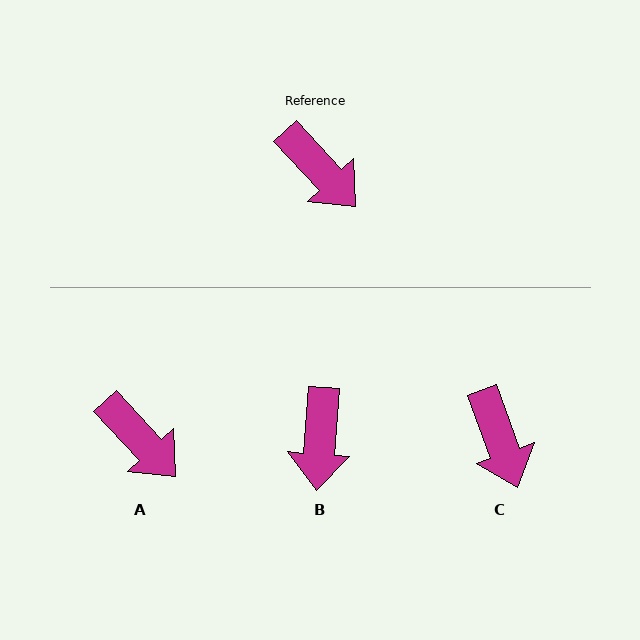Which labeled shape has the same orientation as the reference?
A.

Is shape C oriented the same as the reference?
No, it is off by about 23 degrees.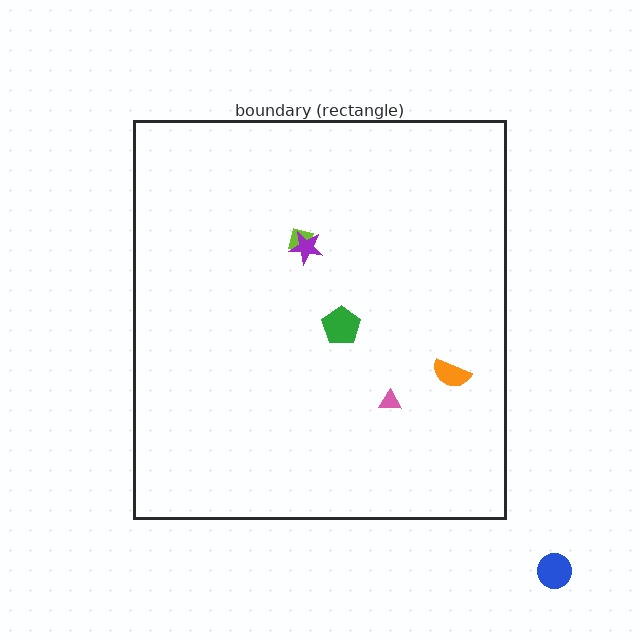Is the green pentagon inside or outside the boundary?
Inside.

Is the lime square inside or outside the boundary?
Inside.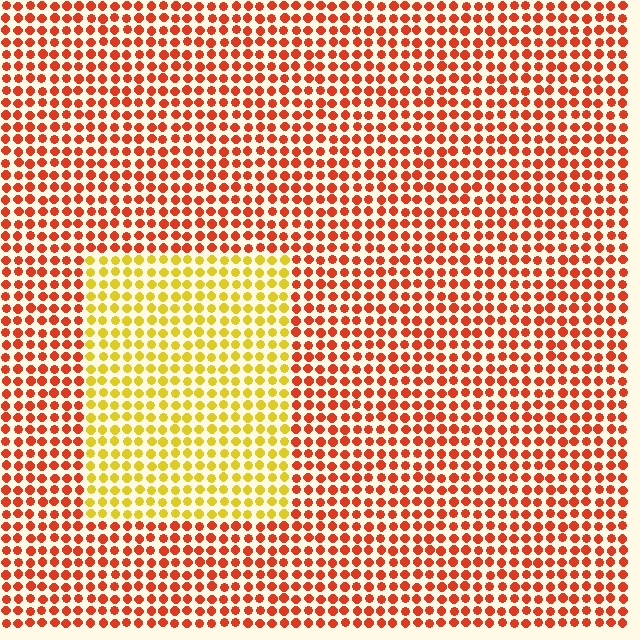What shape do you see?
I see a rectangle.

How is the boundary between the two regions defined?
The boundary is defined purely by a slight shift in hue (about 47 degrees). Spacing, size, and orientation are identical on both sides.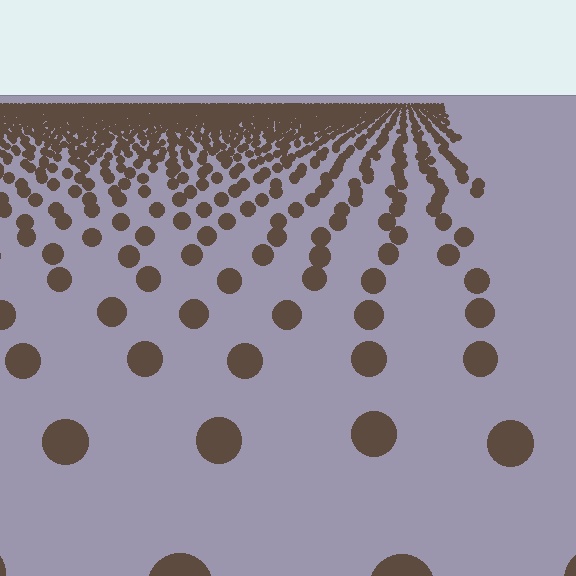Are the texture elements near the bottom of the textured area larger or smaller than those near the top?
Larger. Near the bottom, elements are closer to the viewer and appear at a bigger on-screen size.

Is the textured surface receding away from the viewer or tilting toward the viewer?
The surface is receding away from the viewer. Texture elements get smaller and denser toward the top.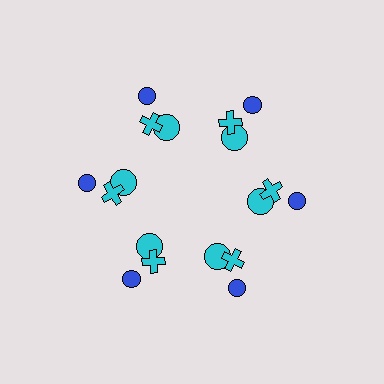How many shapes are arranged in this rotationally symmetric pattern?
There are 18 shapes, arranged in 6 groups of 3.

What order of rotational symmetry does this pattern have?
This pattern has 6-fold rotational symmetry.